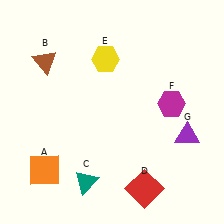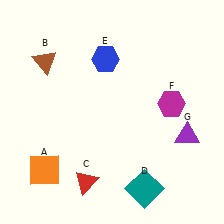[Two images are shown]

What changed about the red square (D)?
In Image 1, D is red. In Image 2, it changed to teal.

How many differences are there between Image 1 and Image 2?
There are 3 differences between the two images.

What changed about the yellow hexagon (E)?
In Image 1, E is yellow. In Image 2, it changed to blue.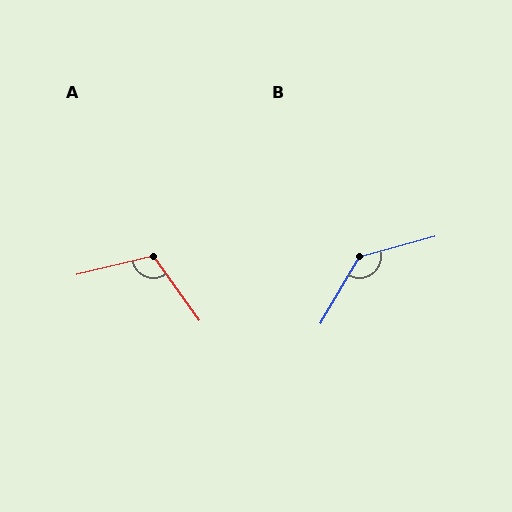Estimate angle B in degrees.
Approximately 136 degrees.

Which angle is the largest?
B, at approximately 136 degrees.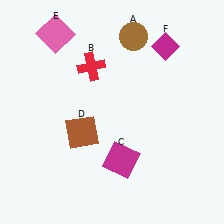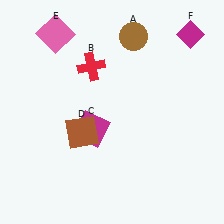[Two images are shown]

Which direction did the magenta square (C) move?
The magenta square (C) moved up.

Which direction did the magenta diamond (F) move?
The magenta diamond (F) moved right.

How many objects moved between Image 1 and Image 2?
2 objects moved between the two images.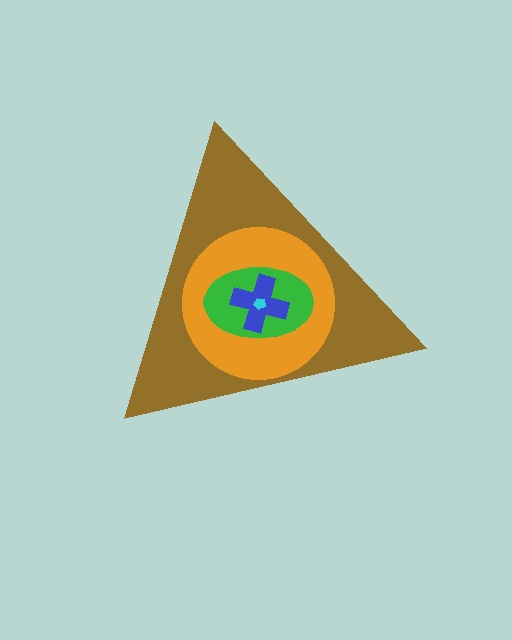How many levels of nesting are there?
5.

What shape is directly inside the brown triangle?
The orange circle.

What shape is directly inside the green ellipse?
The blue cross.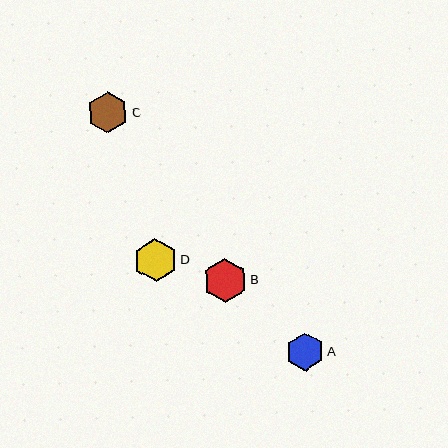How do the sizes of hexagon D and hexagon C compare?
Hexagon D and hexagon C are approximately the same size.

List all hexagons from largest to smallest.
From largest to smallest: B, D, C, A.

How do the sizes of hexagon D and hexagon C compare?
Hexagon D and hexagon C are approximately the same size.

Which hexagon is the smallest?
Hexagon A is the smallest with a size of approximately 38 pixels.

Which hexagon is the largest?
Hexagon B is the largest with a size of approximately 44 pixels.